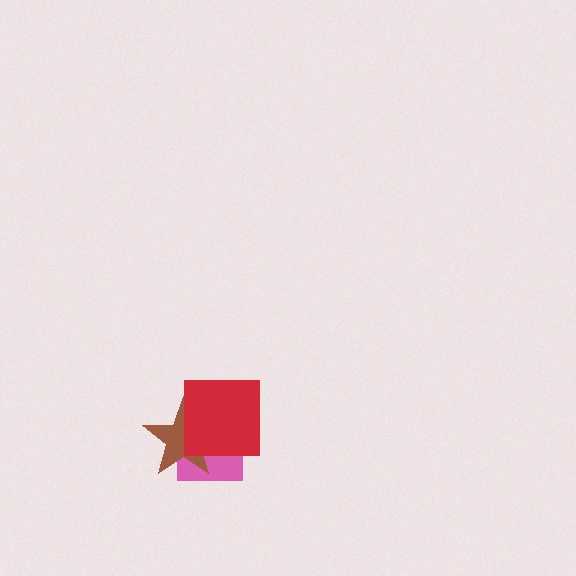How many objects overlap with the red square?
2 objects overlap with the red square.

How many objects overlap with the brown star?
2 objects overlap with the brown star.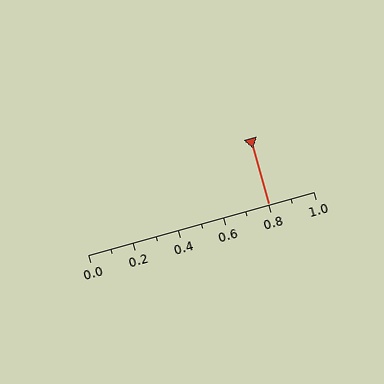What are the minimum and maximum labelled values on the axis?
The axis runs from 0.0 to 1.0.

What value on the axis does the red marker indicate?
The marker indicates approximately 0.8.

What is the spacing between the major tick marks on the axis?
The major ticks are spaced 0.2 apart.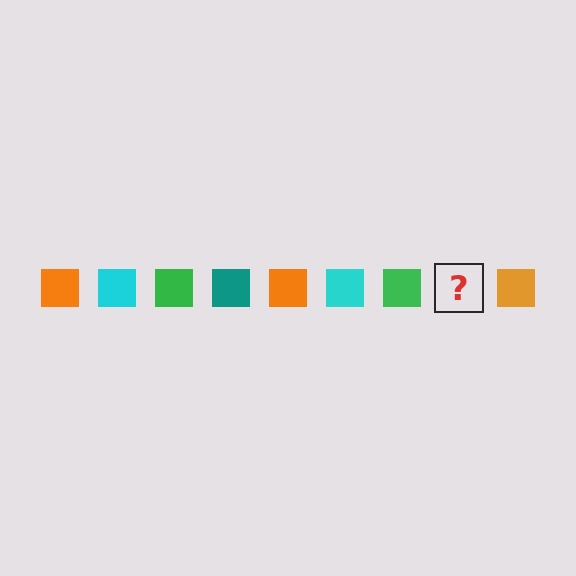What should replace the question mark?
The question mark should be replaced with a teal square.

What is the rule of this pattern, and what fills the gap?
The rule is that the pattern cycles through orange, cyan, green, teal squares. The gap should be filled with a teal square.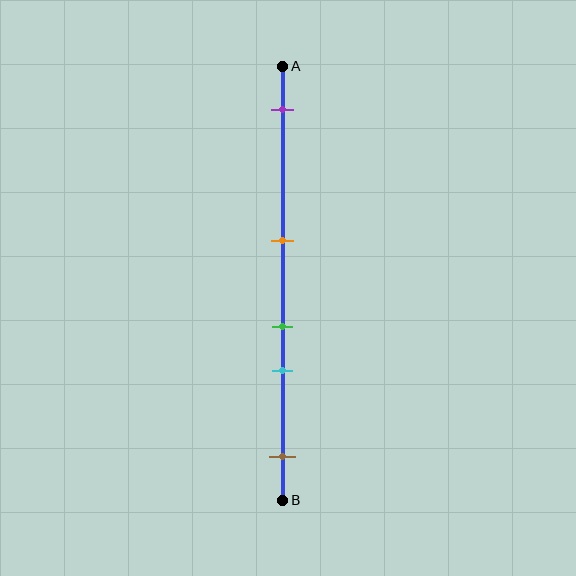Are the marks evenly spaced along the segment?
No, the marks are not evenly spaced.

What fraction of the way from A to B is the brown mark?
The brown mark is approximately 90% (0.9) of the way from A to B.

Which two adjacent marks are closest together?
The green and cyan marks are the closest adjacent pair.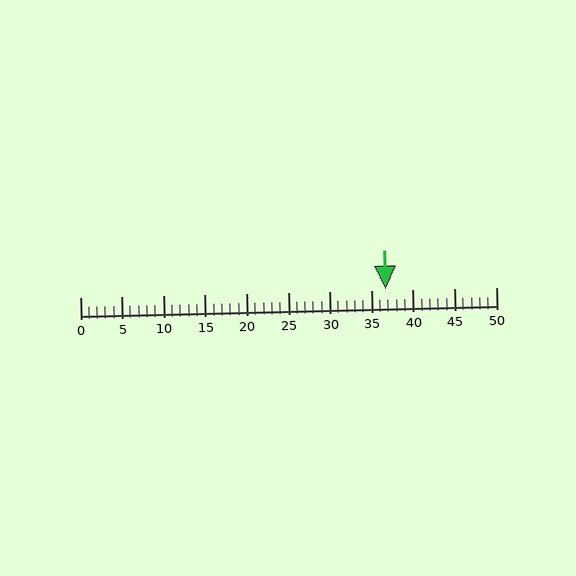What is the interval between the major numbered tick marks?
The major tick marks are spaced 5 units apart.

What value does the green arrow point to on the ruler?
The green arrow points to approximately 37.